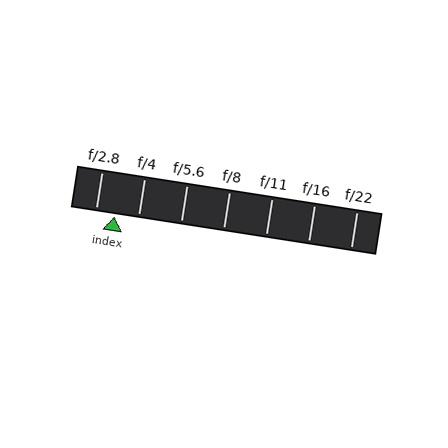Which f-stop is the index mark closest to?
The index mark is closest to f/2.8.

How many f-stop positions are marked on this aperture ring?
There are 7 f-stop positions marked.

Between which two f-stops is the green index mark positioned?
The index mark is between f/2.8 and f/4.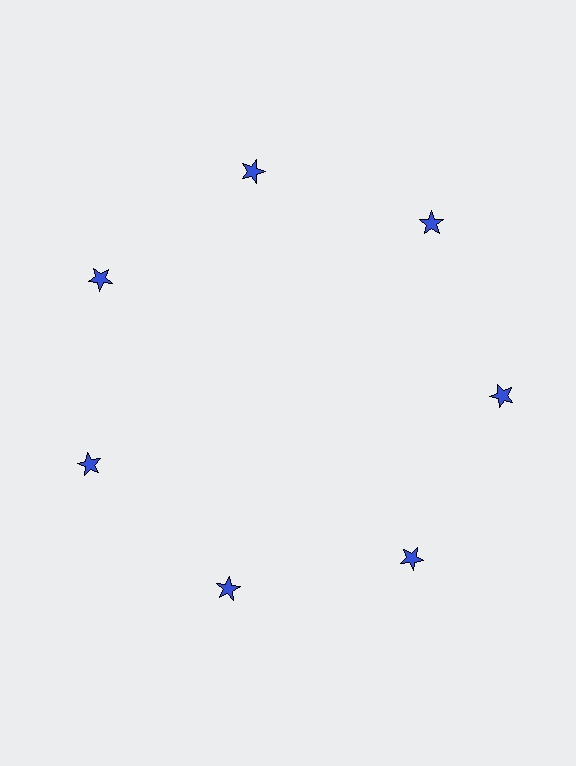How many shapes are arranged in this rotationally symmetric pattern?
There are 7 shapes, arranged in 7 groups of 1.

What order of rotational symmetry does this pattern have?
This pattern has 7-fold rotational symmetry.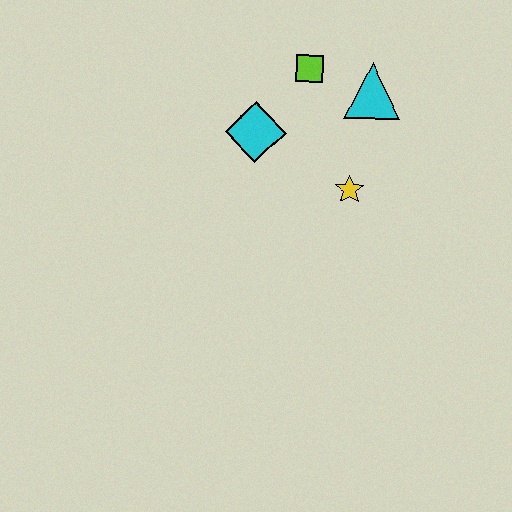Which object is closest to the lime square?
The cyan triangle is closest to the lime square.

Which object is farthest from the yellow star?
The lime square is farthest from the yellow star.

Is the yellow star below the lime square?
Yes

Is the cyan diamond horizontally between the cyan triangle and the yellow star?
No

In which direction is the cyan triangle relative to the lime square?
The cyan triangle is to the right of the lime square.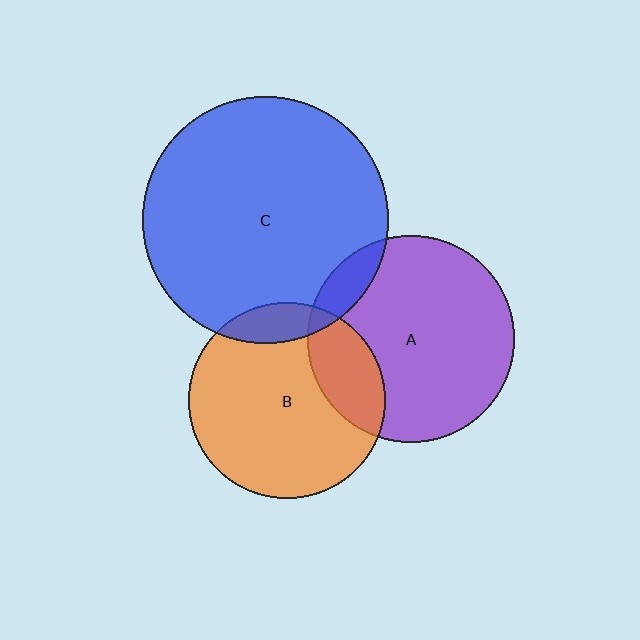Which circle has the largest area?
Circle C (blue).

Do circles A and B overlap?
Yes.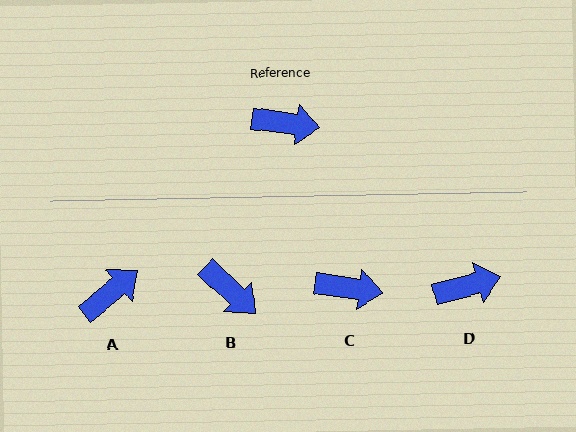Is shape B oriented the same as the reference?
No, it is off by about 36 degrees.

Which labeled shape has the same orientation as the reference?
C.